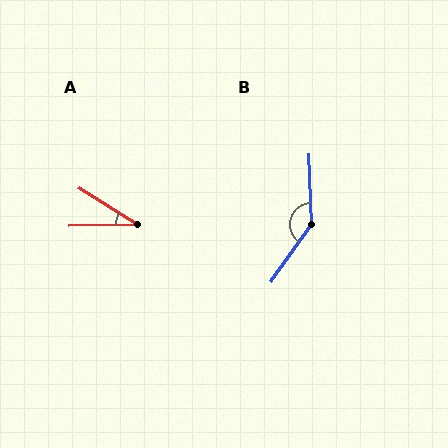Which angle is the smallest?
A, at approximately 33 degrees.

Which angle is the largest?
B, at approximately 143 degrees.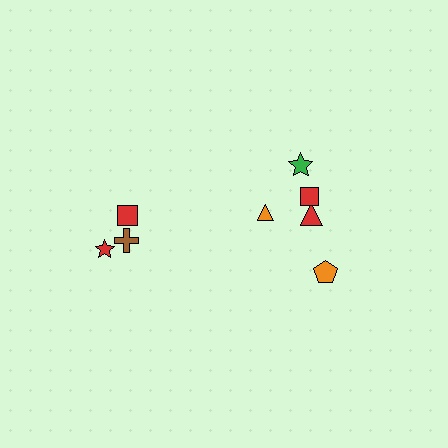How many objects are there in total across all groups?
There are 8 objects.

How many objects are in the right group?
There are 5 objects.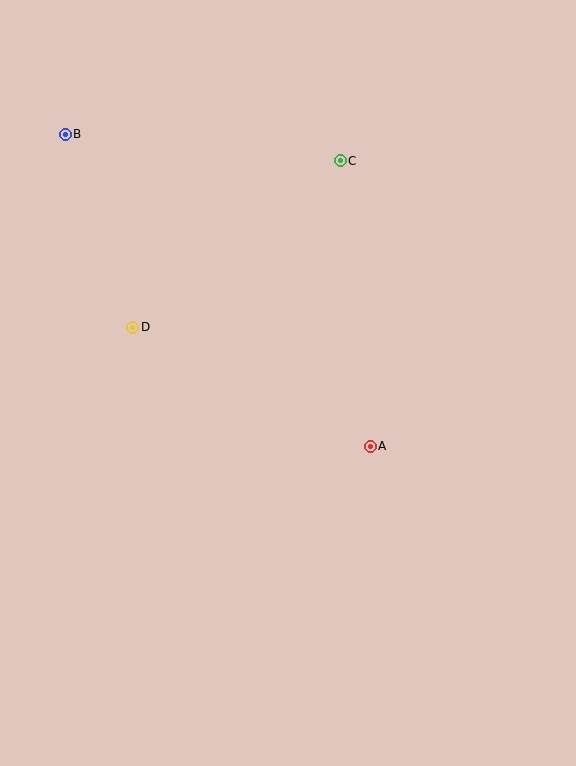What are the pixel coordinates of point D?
Point D is at (133, 327).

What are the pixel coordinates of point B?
Point B is at (65, 134).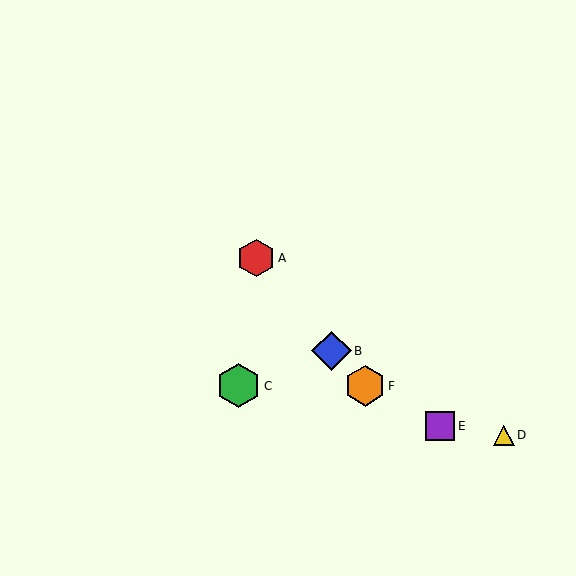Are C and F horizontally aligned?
Yes, both are at y≈386.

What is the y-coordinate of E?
Object E is at y≈426.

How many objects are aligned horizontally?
2 objects (C, F) are aligned horizontally.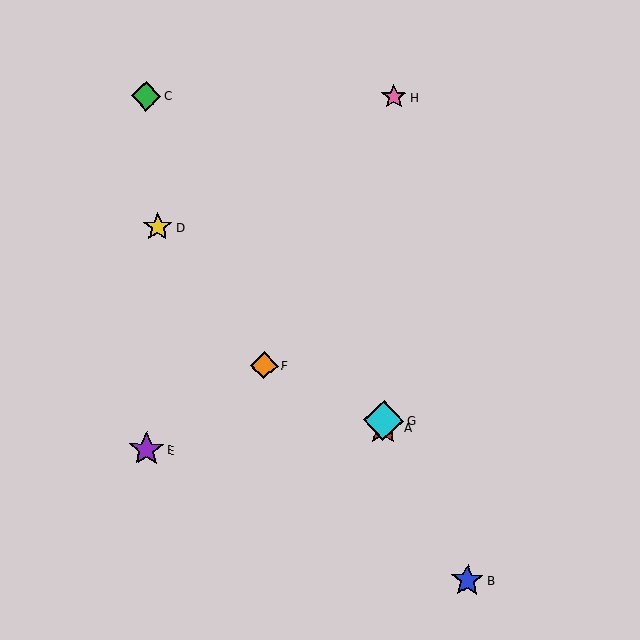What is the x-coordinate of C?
Object C is at x≈146.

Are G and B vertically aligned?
No, G is at x≈384 and B is at x≈467.